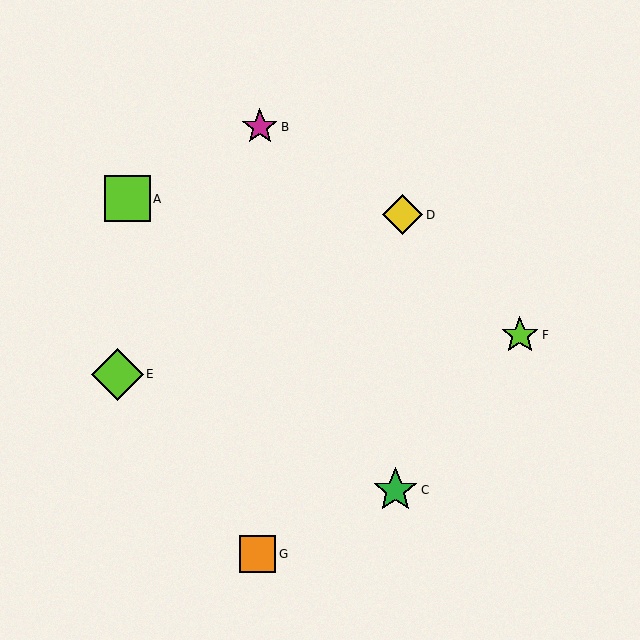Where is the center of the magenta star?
The center of the magenta star is at (260, 127).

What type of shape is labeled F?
Shape F is a lime star.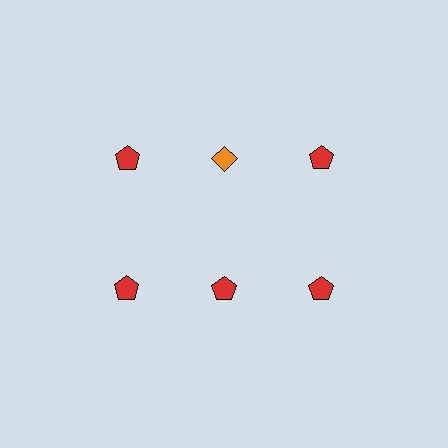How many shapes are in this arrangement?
There are 6 shapes arranged in a grid pattern.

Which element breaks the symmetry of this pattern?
The orange diamond in the top row, second from left column breaks the symmetry. All other shapes are red pentagons.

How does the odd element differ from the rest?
It differs in both color (orange instead of red) and shape (diamond instead of pentagon).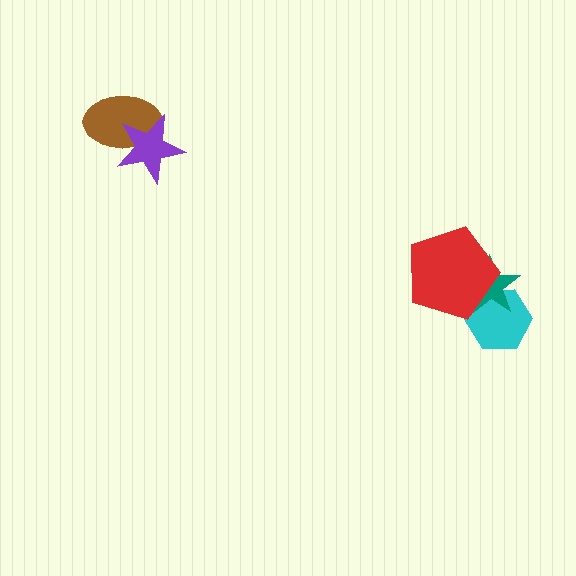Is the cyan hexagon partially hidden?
Yes, it is partially covered by another shape.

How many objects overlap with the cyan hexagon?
2 objects overlap with the cyan hexagon.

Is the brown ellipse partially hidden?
Yes, it is partially covered by another shape.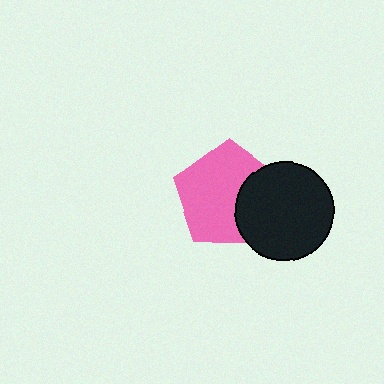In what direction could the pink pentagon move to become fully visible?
The pink pentagon could move left. That would shift it out from behind the black circle entirely.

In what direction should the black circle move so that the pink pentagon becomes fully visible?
The black circle should move right. That is the shortest direction to clear the overlap and leave the pink pentagon fully visible.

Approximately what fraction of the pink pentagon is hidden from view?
Roughly 31% of the pink pentagon is hidden behind the black circle.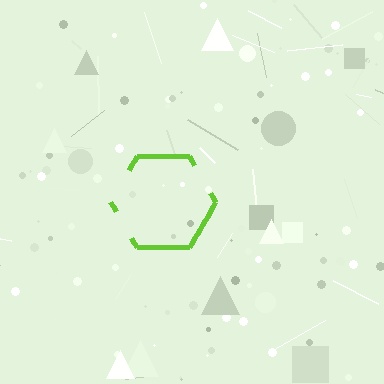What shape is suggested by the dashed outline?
The dashed outline suggests a hexagon.